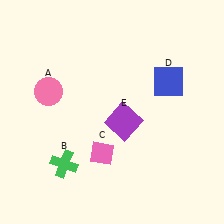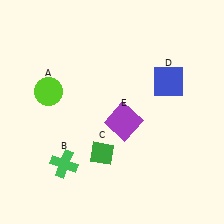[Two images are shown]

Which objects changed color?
A changed from pink to lime. C changed from pink to green.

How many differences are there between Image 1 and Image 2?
There are 2 differences between the two images.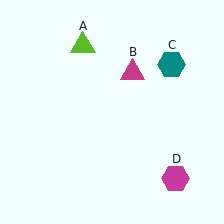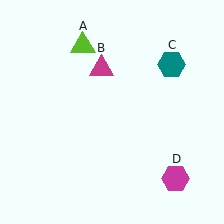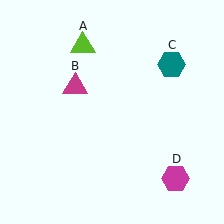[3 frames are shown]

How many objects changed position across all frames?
1 object changed position: magenta triangle (object B).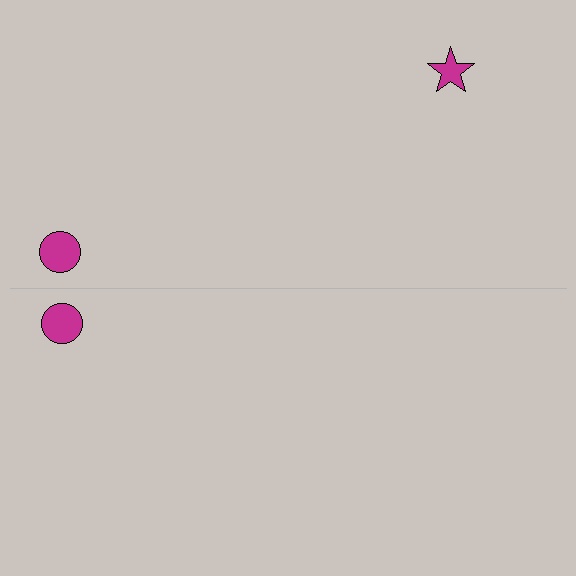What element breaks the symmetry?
A magenta star is missing from the bottom side.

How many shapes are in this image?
There are 3 shapes in this image.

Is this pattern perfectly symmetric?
No, the pattern is not perfectly symmetric. A magenta star is missing from the bottom side.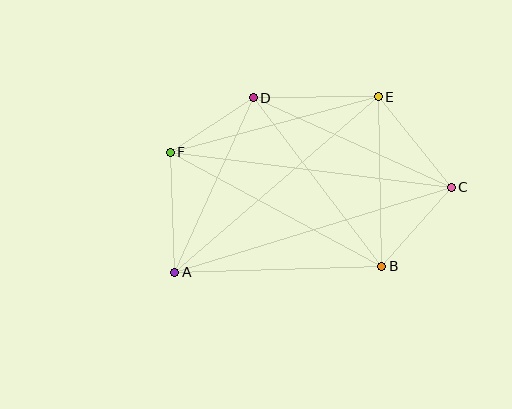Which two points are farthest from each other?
Points A and C are farthest from each other.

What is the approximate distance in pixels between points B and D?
The distance between B and D is approximately 212 pixels.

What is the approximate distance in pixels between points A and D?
The distance between A and D is approximately 191 pixels.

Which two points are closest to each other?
Points D and F are closest to each other.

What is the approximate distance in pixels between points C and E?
The distance between C and E is approximately 117 pixels.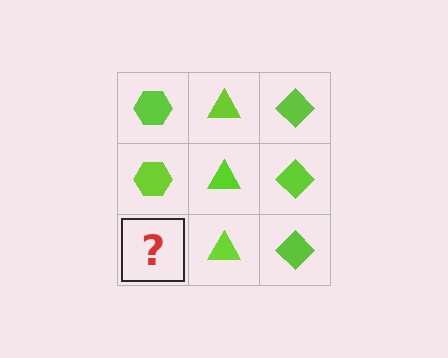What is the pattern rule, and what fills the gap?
The rule is that each column has a consistent shape. The gap should be filled with a lime hexagon.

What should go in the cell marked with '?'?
The missing cell should contain a lime hexagon.